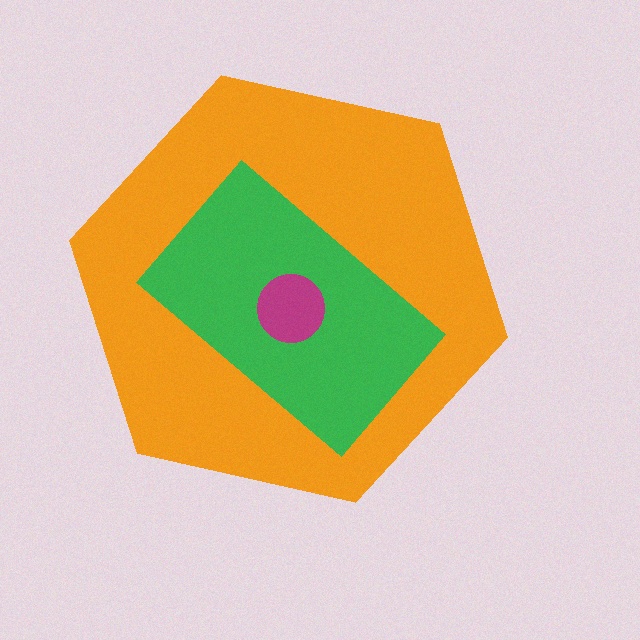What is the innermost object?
The magenta circle.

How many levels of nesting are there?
3.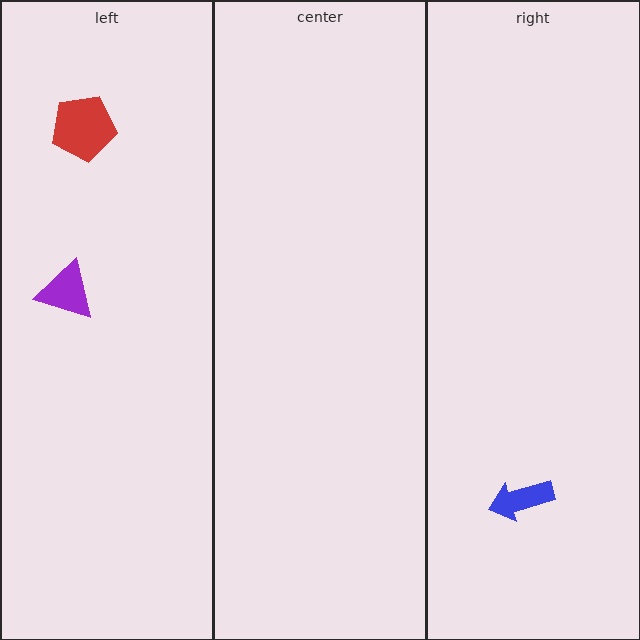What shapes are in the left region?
The red pentagon, the purple triangle.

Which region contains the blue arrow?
The right region.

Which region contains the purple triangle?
The left region.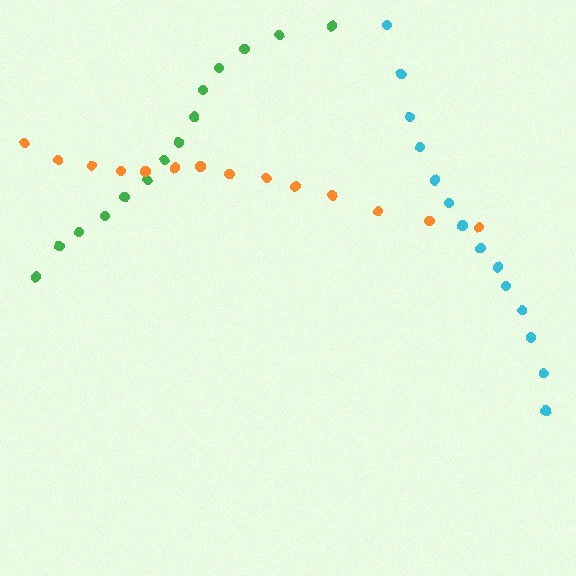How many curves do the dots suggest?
There are 3 distinct paths.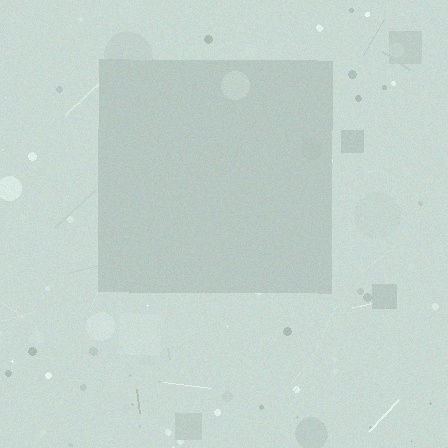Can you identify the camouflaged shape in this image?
The camouflaged shape is a square.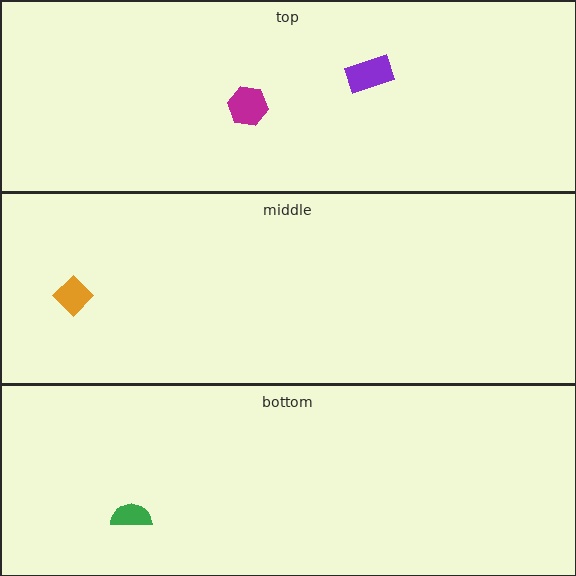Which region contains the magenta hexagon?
The top region.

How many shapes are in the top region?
2.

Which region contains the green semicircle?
The bottom region.